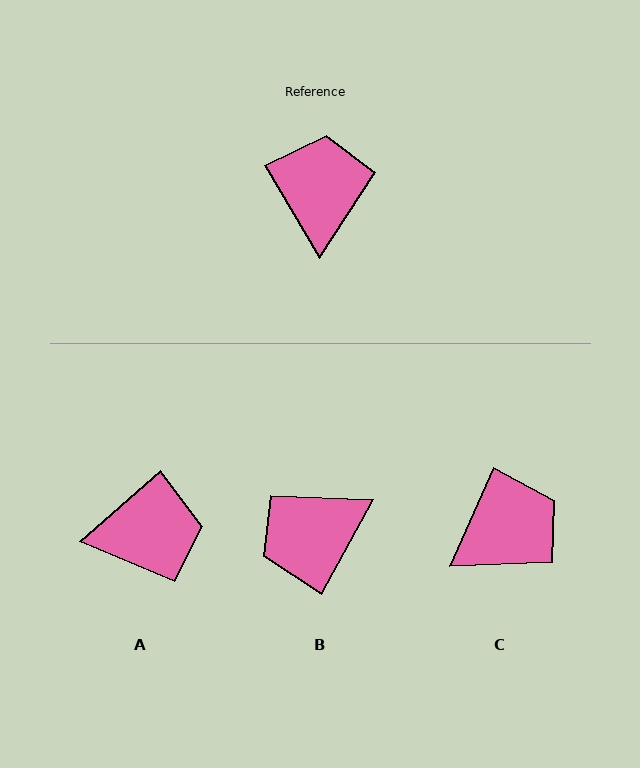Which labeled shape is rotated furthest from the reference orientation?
B, about 121 degrees away.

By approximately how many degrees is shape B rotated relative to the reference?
Approximately 121 degrees counter-clockwise.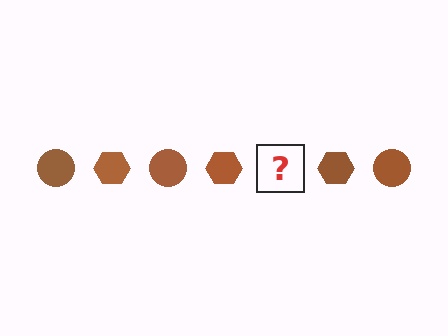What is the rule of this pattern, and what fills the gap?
The rule is that the pattern cycles through circle, hexagon shapes in brown. The gap should be filled with a brown circle.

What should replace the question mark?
The question mark should be replaced with a brown circle.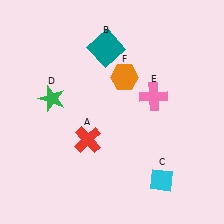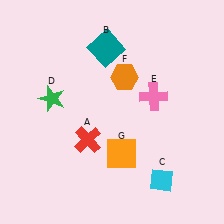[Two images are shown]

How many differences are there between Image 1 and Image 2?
There is 1 difference between the two images.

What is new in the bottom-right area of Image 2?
An orange square (G) was added in the bottom-right area of Image 2.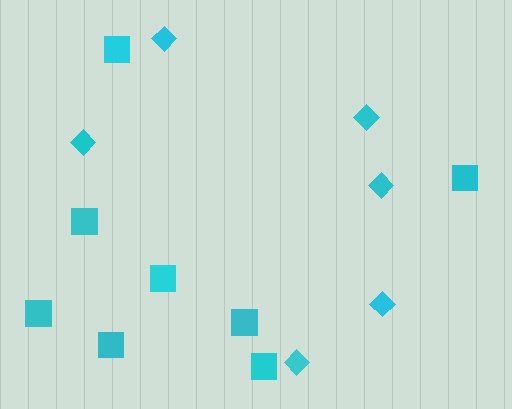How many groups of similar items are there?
There are 2 groups: one group of diamonds (6) and one group of squares (8).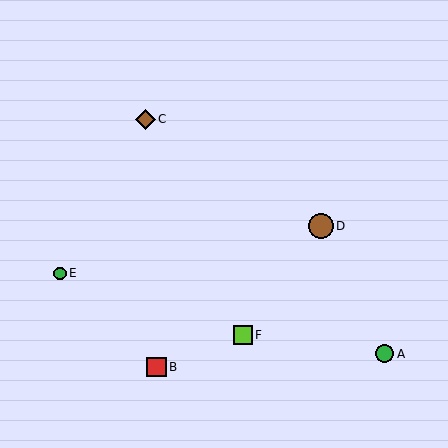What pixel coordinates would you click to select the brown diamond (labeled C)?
Click at (145, 119) to select the brown diamond C.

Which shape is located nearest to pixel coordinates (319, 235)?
The brown circle (labeled D) at (321, 226) is nearest to that location.